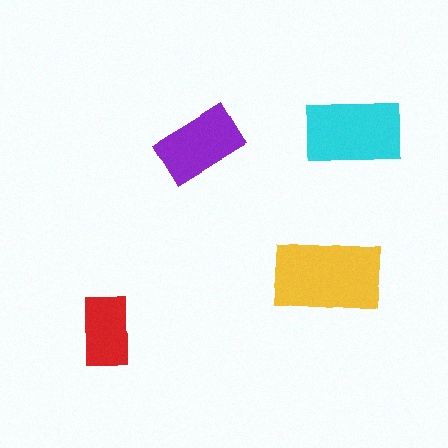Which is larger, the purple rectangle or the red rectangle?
The purple one.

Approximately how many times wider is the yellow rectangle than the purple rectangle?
About 1.5 times wider.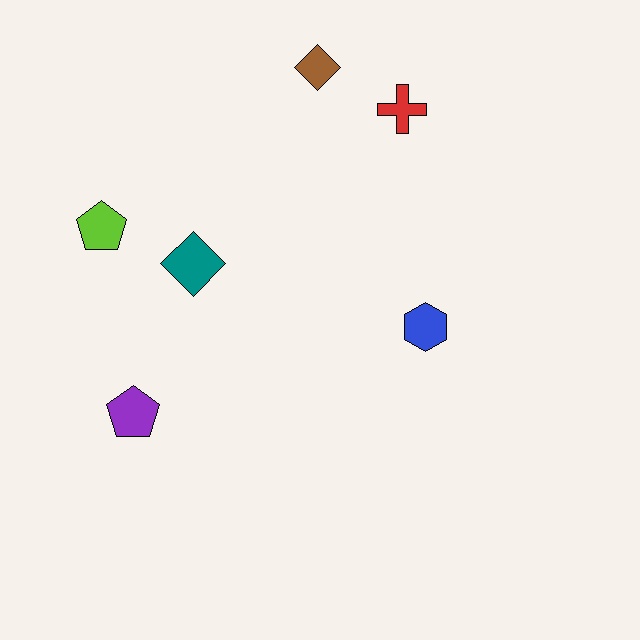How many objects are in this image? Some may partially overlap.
There are 6 objects.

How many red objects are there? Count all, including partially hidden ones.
There is 1 red object.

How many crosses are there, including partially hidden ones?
There is 1 cross.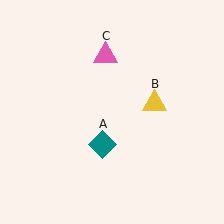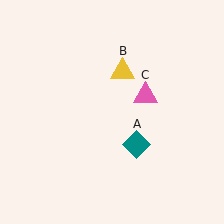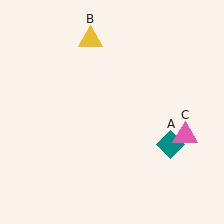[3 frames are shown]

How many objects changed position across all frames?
3 objects changed position: teal diamond (object A), yellow triangle (object B), pink triangle (object C).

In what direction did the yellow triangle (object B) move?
The yellow triangle (object B) moved up and to the left.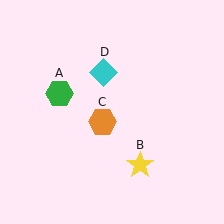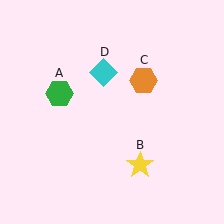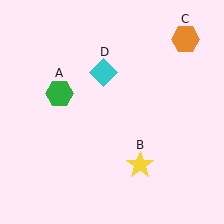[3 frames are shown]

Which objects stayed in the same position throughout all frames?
Green hexagon (object A) and yellow star (object B) and cyan diamond (object D) remained stationary.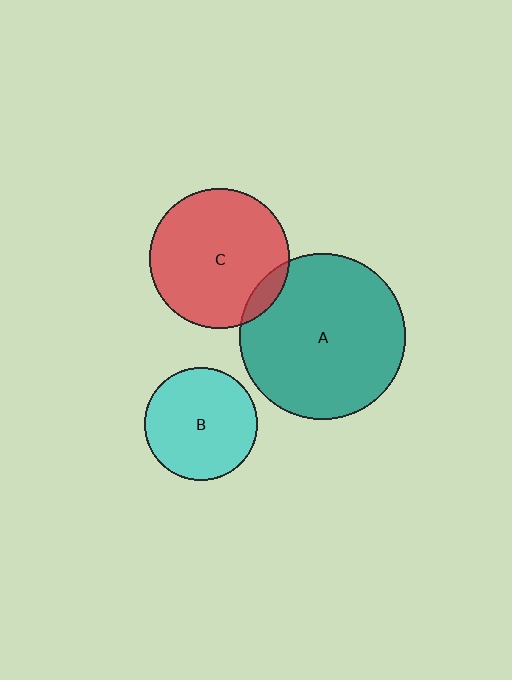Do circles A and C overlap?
Yes.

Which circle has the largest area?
Circle A (teal).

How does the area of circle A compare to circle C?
Approximately 1.4 times.